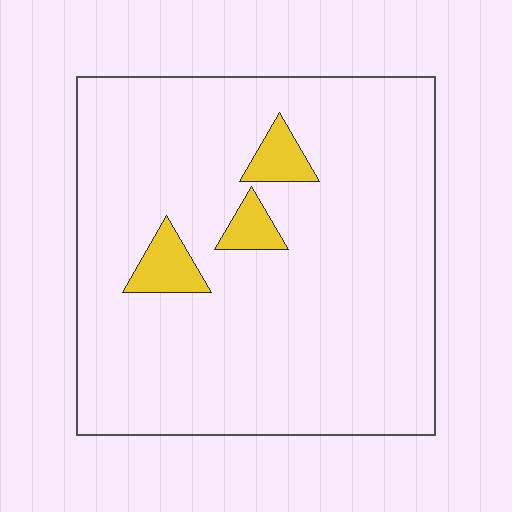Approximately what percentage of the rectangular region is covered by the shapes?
Approximately 5%.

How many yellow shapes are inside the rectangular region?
3.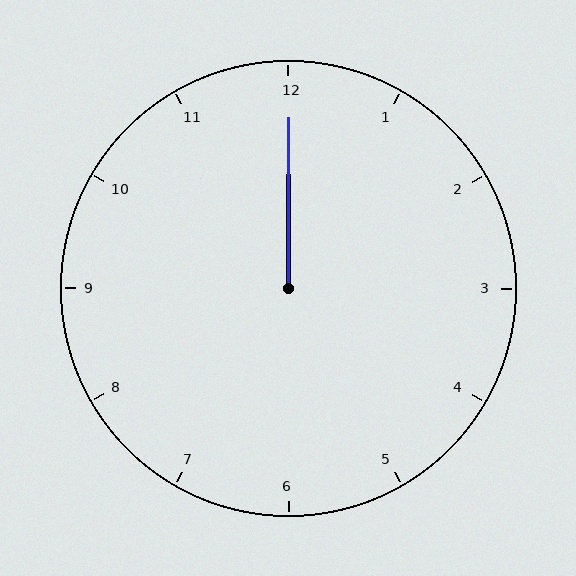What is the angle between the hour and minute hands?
Approximately 0 degrees.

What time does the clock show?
12:00.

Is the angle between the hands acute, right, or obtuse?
It is acute.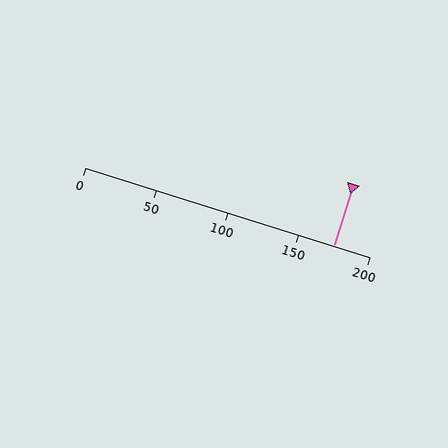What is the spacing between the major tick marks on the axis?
The major ticks are spaced 50 apart.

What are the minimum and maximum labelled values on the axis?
The axis runs from 0 to 200.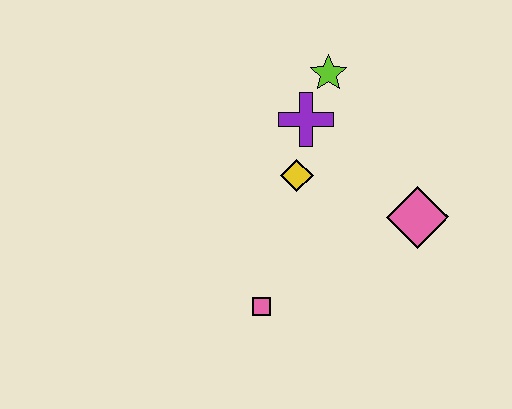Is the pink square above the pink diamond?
No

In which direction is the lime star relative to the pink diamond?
The lime star is above the pink diamond.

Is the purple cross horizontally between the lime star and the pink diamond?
No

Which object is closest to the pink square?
The yellow diamond is closest to the pink square.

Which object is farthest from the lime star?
The pink square is farthest from the lime star.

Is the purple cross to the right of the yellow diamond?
Yes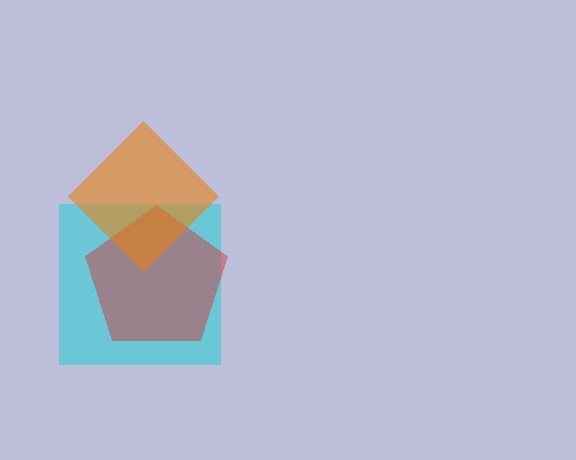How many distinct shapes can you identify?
There are 3 distinct shapes: a cyan square, a red pentagon, an orange diamond.